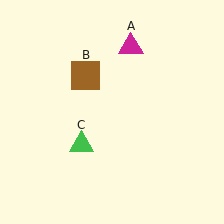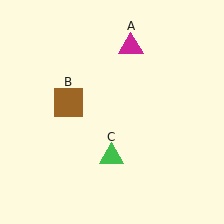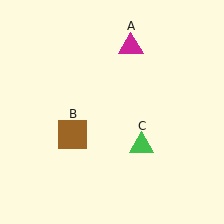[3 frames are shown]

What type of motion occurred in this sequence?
The brown square (object B), green triangle (object C) rotated counterclockwise around the center of the scene.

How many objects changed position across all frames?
2 objects changed position: brown square (object B), green triangle (object C).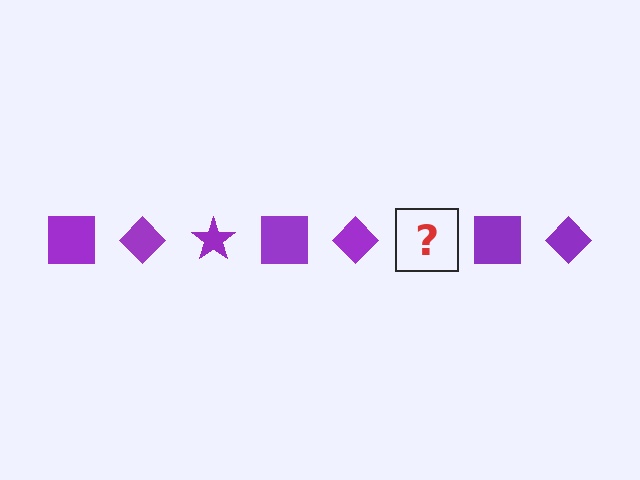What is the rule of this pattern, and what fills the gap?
The rule is that the pattern cycles through square, diamond, star shapes in purple. The gap should be filled with a purple star.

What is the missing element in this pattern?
The missing element is a purple star.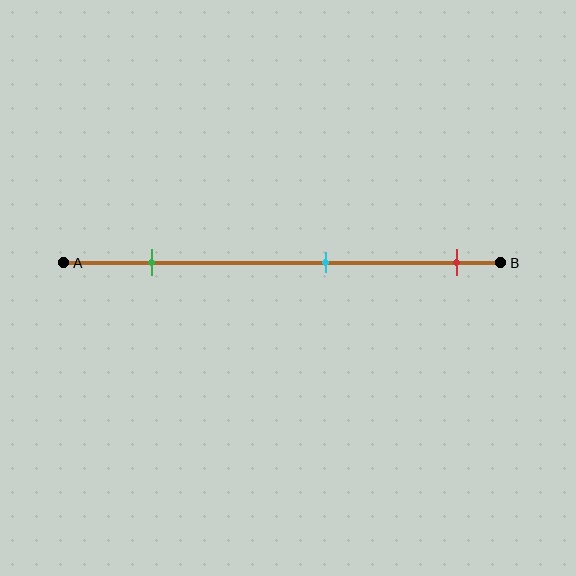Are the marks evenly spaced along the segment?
Yes, the marks are approximately evenly spaced.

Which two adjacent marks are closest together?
The cyan and red marks are the closest adjacent pair.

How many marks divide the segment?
There are 3 marks dividing the segment.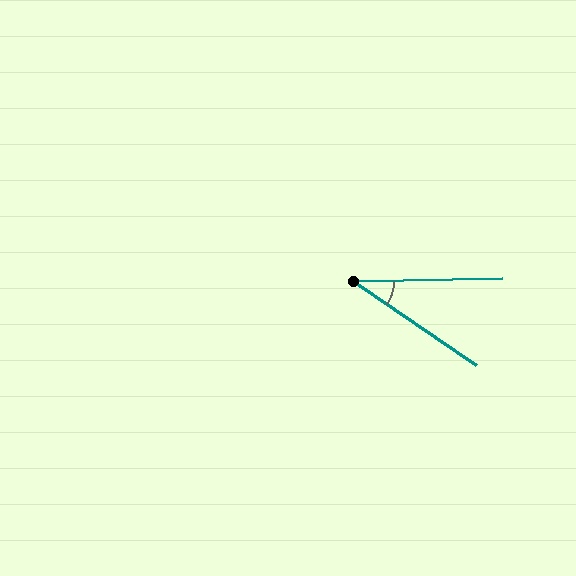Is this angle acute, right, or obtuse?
It is acute.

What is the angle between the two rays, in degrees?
Approximately 36 degrees.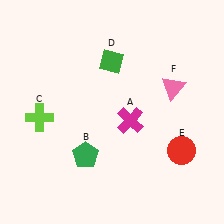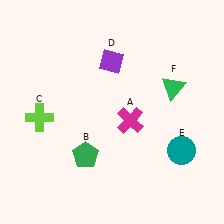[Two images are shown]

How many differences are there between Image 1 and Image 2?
There are 3 differences between the two images.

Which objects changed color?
D changed from green to purple. E changed from red to teal. F changed from pink to green.